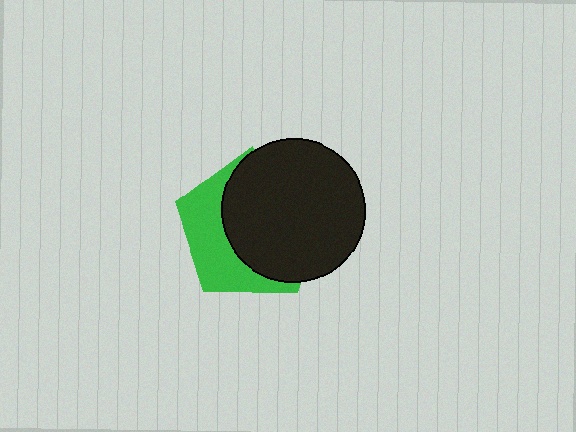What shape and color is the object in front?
The object in front is a black circle.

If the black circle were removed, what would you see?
You would see the complete green pentagon.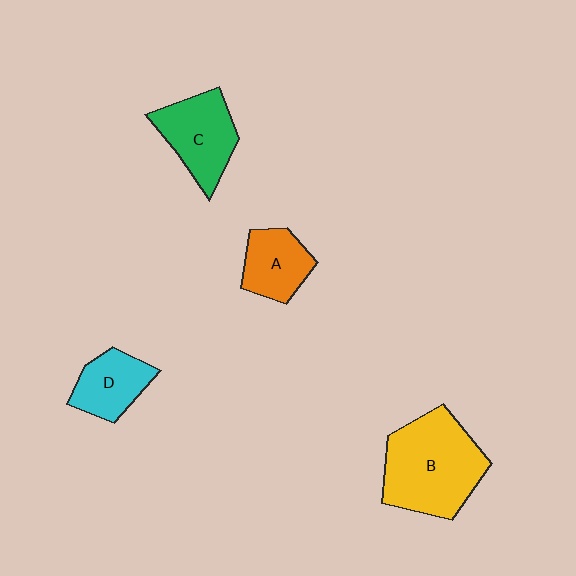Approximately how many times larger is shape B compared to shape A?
Approximately 2.1 times.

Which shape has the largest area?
Shape B (yellow).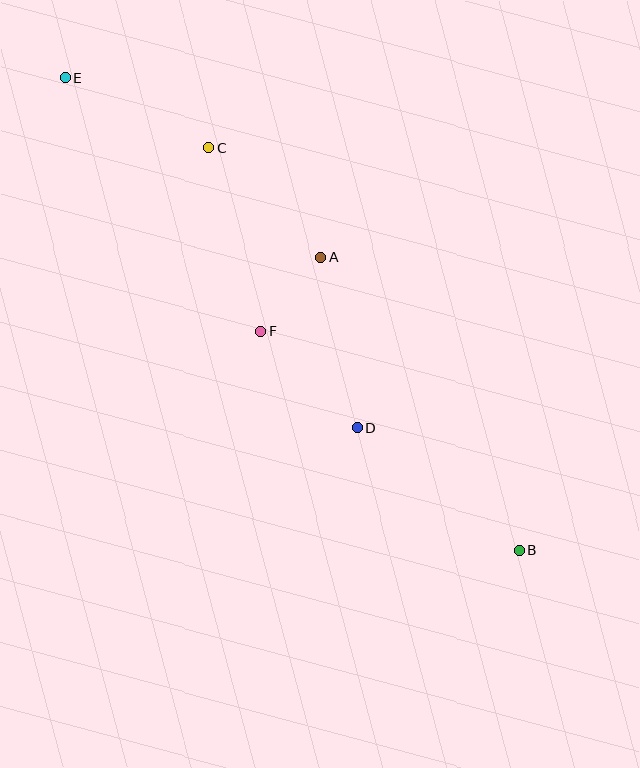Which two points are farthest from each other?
Points B and E are farthest from each other.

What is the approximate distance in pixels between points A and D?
The distance between A and D is approximately 174 pixels.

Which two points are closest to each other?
Points A and F are closest to each other.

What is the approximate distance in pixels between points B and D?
The distance between B and D is approximately 203 pixels.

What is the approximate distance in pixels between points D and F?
The distance between D and F is approximately 137 pixels.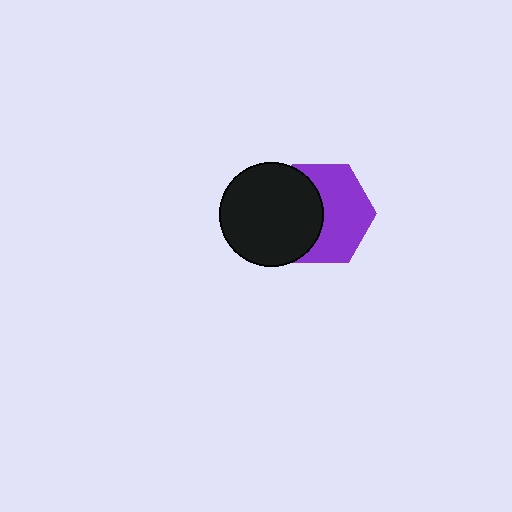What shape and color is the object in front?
The object in front is a black circle.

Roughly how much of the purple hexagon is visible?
About half of it is visible (roughly 57%).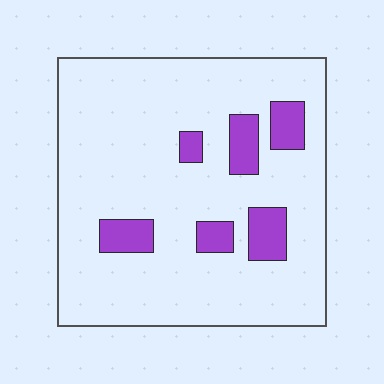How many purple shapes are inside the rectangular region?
6.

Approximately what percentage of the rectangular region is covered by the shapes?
Approximately 15%.